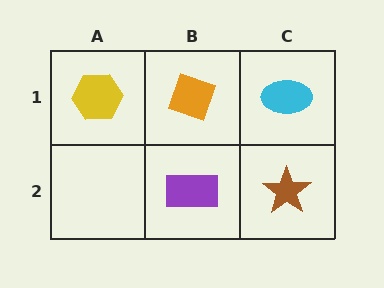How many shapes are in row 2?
2 shapes.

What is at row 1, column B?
An orange diamond.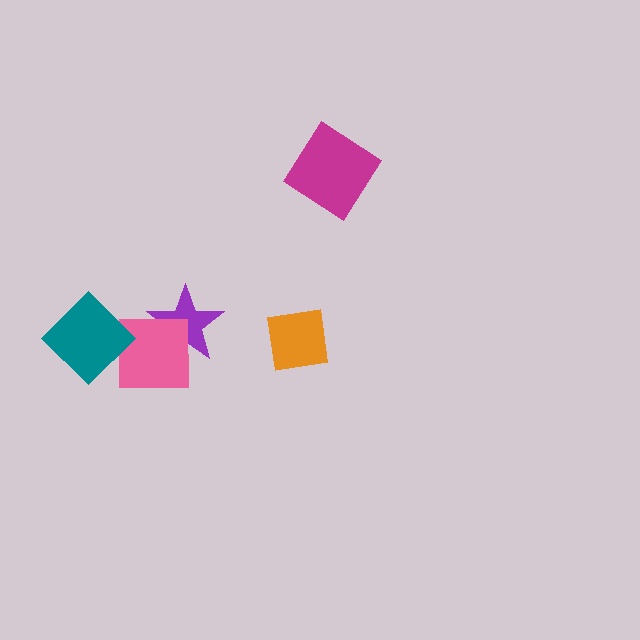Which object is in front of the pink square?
The teal diamond is in front of the pink square.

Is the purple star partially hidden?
Yes, it is partially covered by another shape.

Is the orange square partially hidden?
No, no other shape covers it.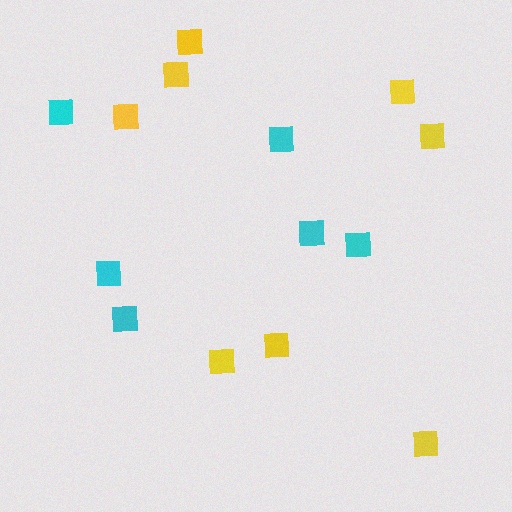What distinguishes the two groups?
There are 2 groups: one group of cyan squares (6) and one group of yellow squares (8).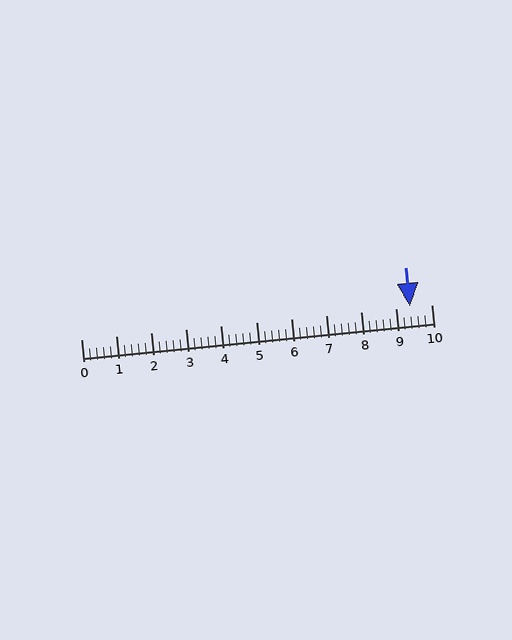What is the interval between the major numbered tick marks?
The major tick marks are spaced 1 units apart.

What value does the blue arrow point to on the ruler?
The blue arrow points to approximately 9.4.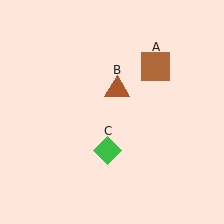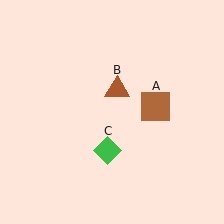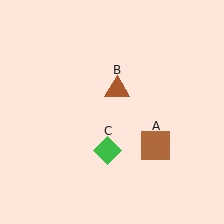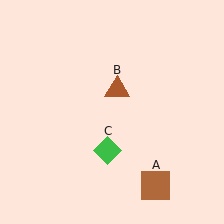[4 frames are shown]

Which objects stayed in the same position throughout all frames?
Brown triangle (object B) and green diamond (object C) remained stationary.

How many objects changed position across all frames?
1 object changed position: brown square (object A).